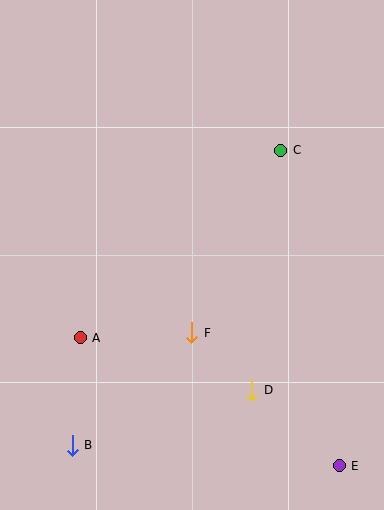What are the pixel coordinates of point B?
Point B is at (72, 445).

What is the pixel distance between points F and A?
The distance between F and A is 112 pixels.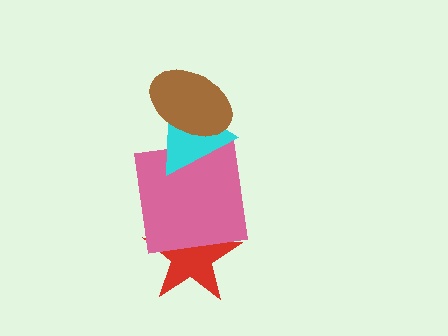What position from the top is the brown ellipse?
The brown ellipse is 1st from the top.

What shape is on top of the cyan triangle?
The brown ellipse is on top of the cyan triangle.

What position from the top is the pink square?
The pink square is 3rd from the top.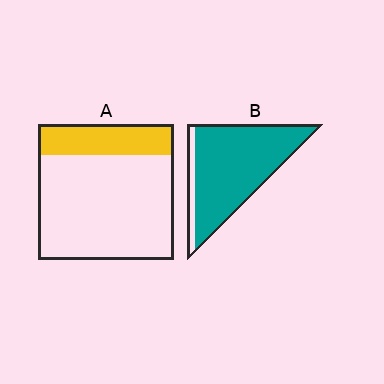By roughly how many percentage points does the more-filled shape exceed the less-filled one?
By roughly 65 percentage points (B over A).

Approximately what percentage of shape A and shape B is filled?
A is approximately 25% and B is approximately 90%.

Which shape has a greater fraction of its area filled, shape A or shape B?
Shape B.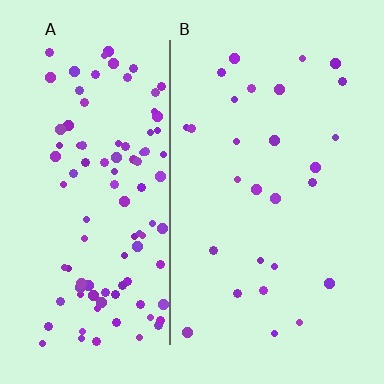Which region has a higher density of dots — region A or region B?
A (the left).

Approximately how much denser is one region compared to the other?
Approximately 3.9× — region A over region B.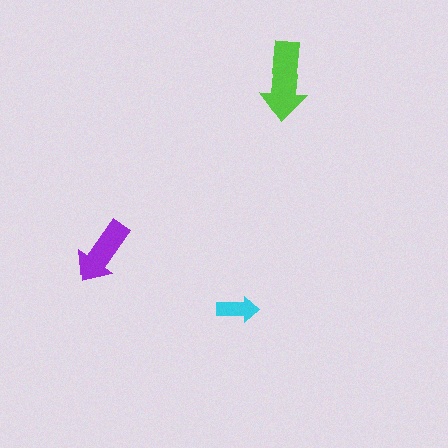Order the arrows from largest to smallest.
the lime one, the purple one, the cyan one.